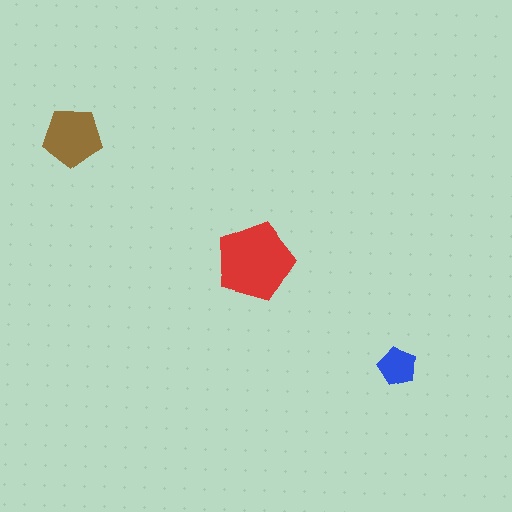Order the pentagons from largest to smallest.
the red one, the brown one, the blue one.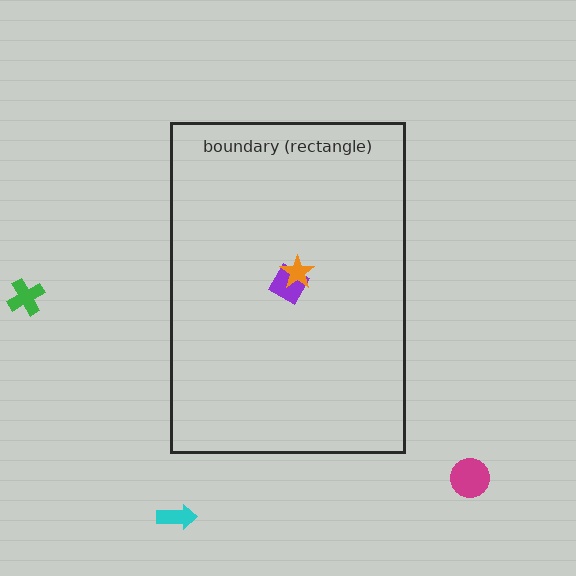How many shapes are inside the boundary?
2 inside, 3 outside.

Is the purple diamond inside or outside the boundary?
Inside.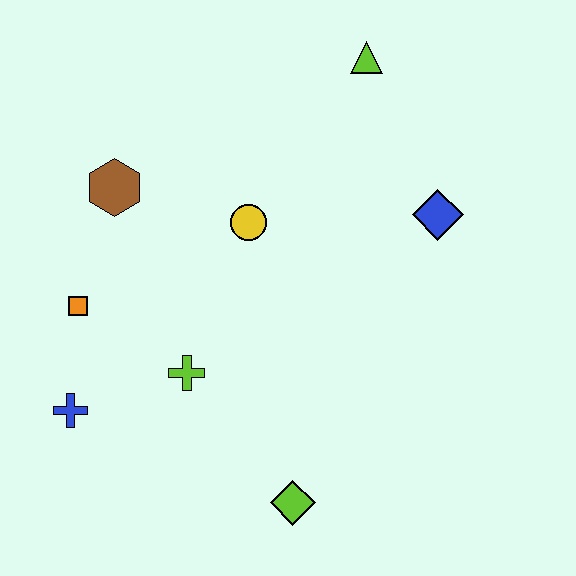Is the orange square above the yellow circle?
No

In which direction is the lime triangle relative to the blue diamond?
The lime triangle is above the blue diamond.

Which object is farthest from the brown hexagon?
The lime diamond is farthest from the brown hexagon.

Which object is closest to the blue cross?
The orange square is closest to the blue cross.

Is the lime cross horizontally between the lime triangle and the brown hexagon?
Yes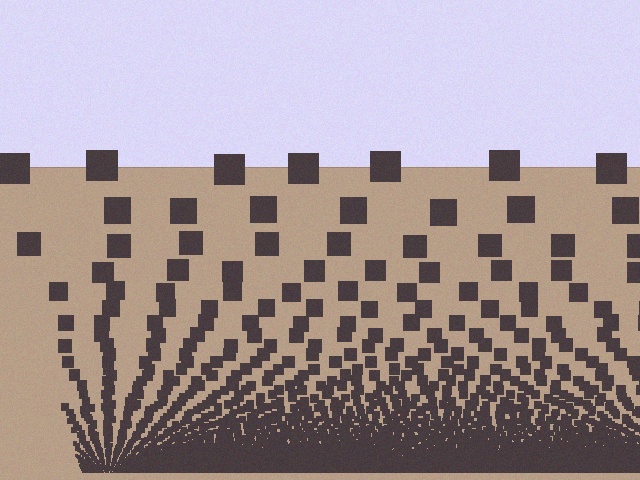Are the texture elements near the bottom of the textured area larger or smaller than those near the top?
Smaller. The gradient is inverted — elements near the bottom are smaller and denser.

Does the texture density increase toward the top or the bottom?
Density increases toward the bottom.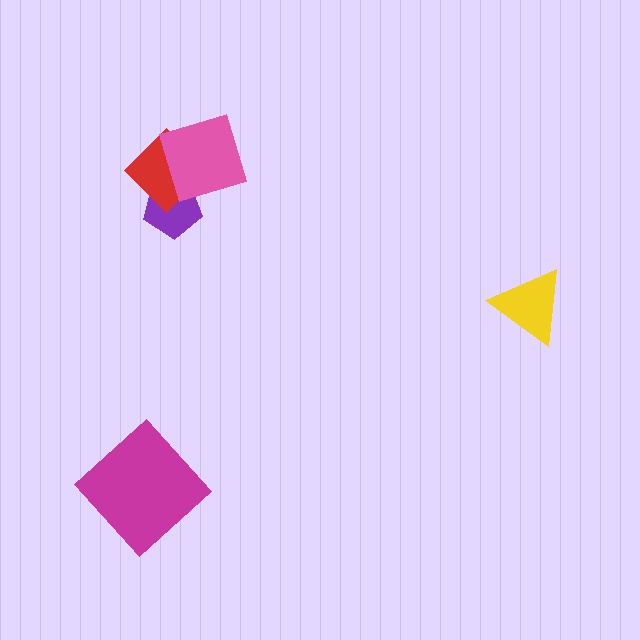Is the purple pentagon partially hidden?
Yes, it is partially covered by another shape.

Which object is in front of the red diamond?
The pink diamond is in front of the red diamond.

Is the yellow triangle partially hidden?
No, no other shape covers it.